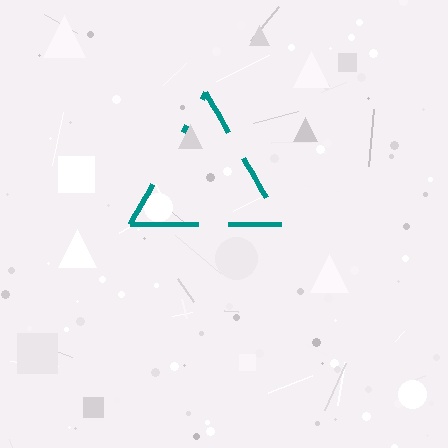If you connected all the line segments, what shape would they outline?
They would outline a triangle.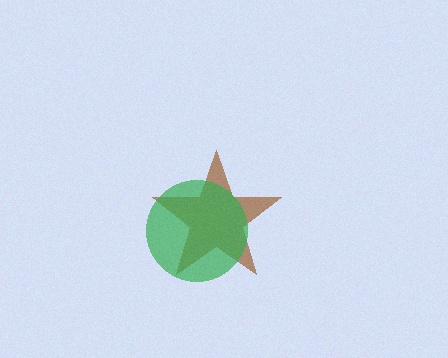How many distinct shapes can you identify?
There are 2 distinct shapes: a brown star, a green circle.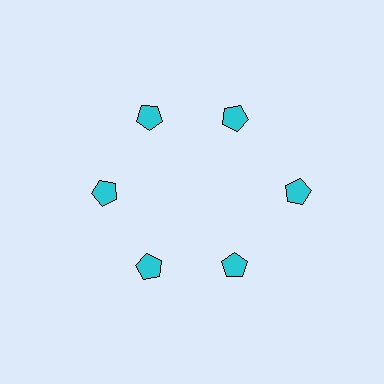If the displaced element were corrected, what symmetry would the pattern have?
It would have 6-fold rotational symmetry — the pattern would map onto itself every 60 degrees.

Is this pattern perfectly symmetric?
No. The 6 cyan pentagons are arranged in a ring, but one element near the 3 o'clock position is pushed outward from the center, breaking the 6-fold rotational symmetry.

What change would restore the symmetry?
The symmetry would be restored by moving it inward, back onto the ring so that all 6 pentagons sit at equal angles and equal distance from the center.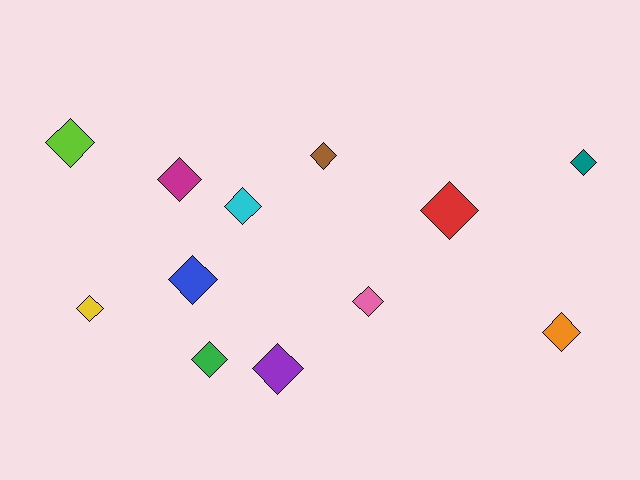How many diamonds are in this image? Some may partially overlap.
There are 12 diamonds.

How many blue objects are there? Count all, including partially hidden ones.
There is 1 blue object.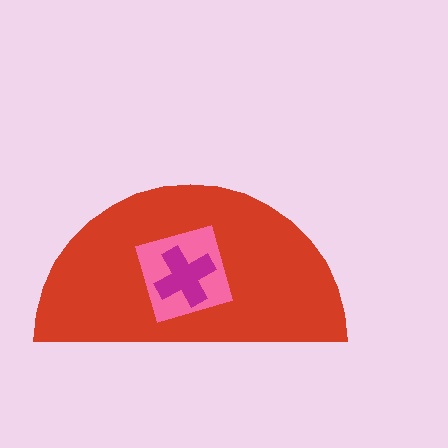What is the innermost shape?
The magenta cross.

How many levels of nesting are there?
3.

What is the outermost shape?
The red semicircle.